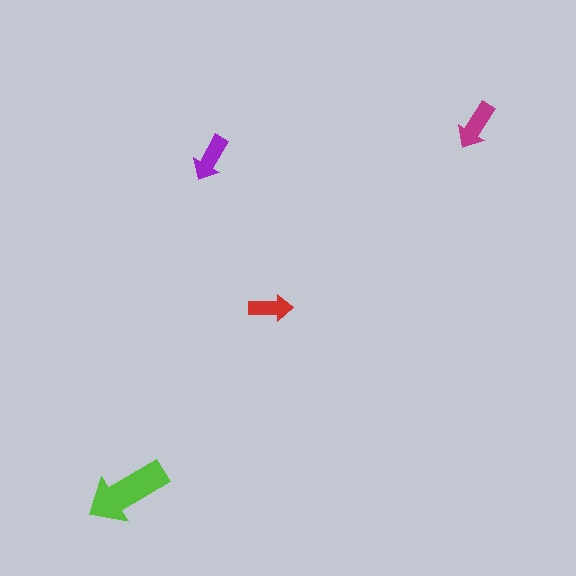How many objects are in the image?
There are 4 objects in the image.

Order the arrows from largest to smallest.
the lime one, the magenta one, the purple one, the red one.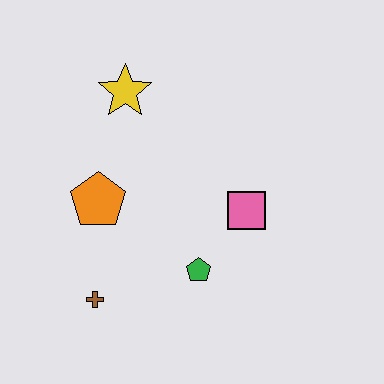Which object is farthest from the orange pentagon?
The pink square is farthest from the orange pentagon.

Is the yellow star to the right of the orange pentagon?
Yes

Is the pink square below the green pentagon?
No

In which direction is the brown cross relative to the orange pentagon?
The brown cross is below the orange pentagon.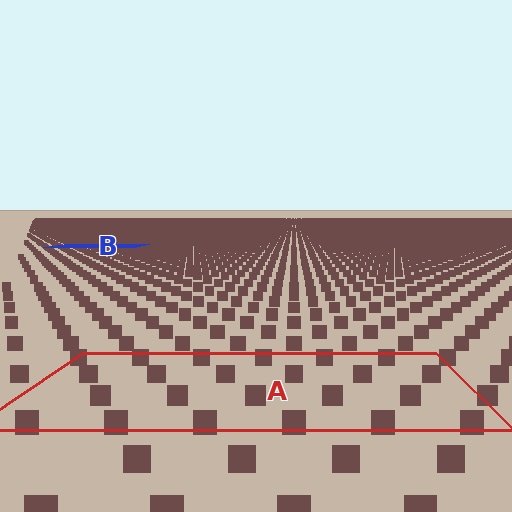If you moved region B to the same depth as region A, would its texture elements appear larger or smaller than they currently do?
They would appear larger. At a closer depth, the same texture elements are projected at a bigger on-screen size.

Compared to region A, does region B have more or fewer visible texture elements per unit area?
Region B has more texture elements per unit area — they are packed more densely because it is farther away.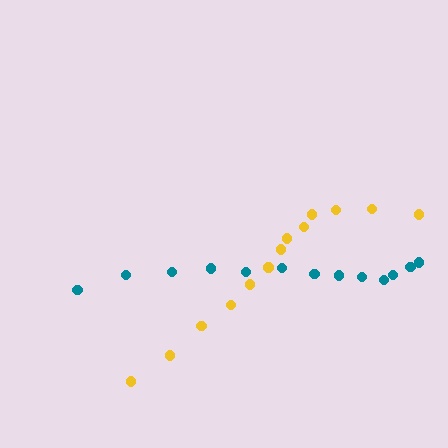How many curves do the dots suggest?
There are 2 distinct paths.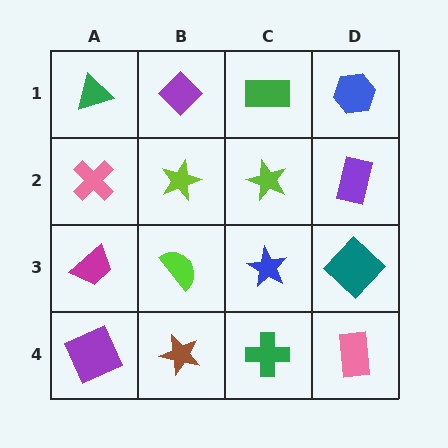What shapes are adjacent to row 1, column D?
A purple rectangle (row 2, column D), a green rectangle (row 1, column C).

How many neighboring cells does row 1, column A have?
2.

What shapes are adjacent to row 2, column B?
A purple diamond (row 1, column B), a lime semicircle (row 3, column B), a pink cross (row 2, column A), a lime star (row 2, column C).